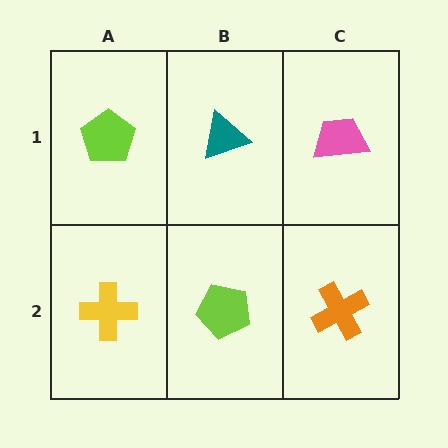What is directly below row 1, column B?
A lime pentagon.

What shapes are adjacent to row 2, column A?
A lime pentagon (row 1, column A), a lime pentagon (row 2, column B).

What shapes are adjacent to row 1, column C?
An orange cross (row 2, column C), a teal triangle (row 1, column B).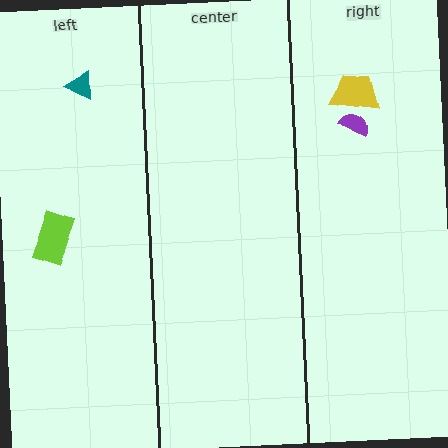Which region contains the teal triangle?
The left region.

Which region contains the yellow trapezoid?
The right region.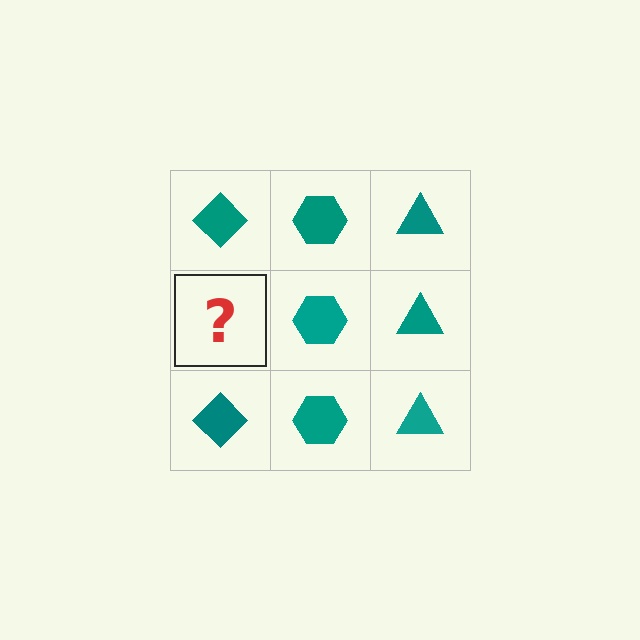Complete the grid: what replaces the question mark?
The question mark should be replaced with a teal diamond.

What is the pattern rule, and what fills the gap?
The rule is that each column has a consistent shape. The gap should be filled with a teal diamond.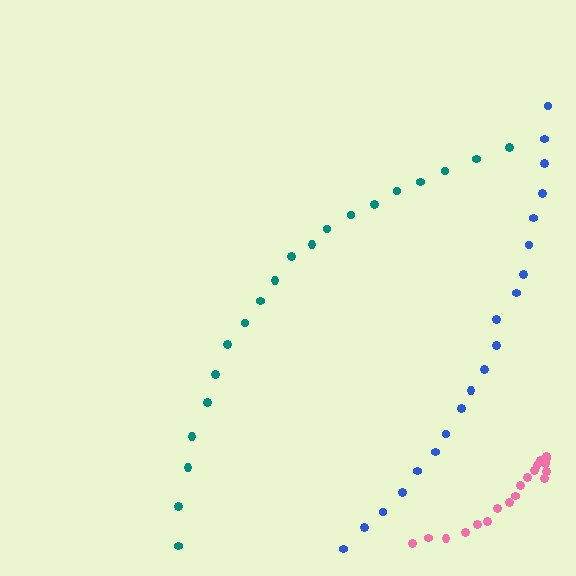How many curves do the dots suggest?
There are 3 distinct paths.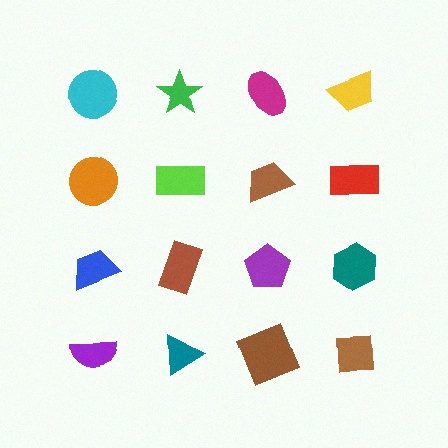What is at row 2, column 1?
An orange circle.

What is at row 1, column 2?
A green star.